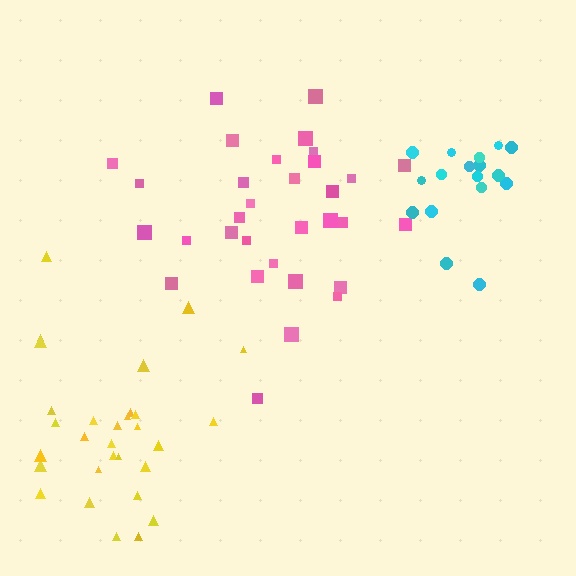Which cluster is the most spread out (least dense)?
Pink.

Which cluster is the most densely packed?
Cyan.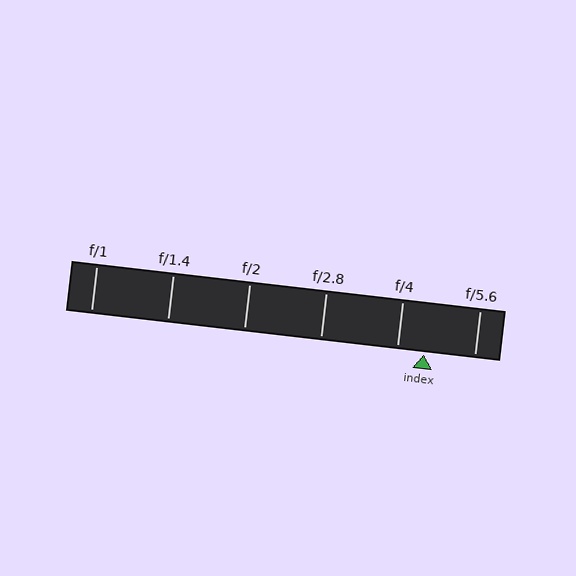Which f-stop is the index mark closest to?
The index mark is closest to f/4.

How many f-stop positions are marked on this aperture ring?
There are 6 f-stop positions marked.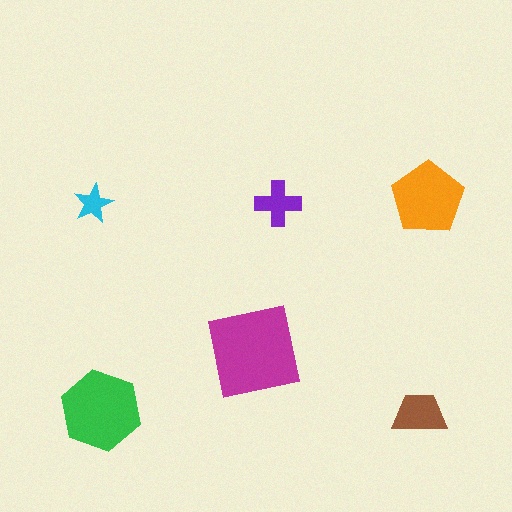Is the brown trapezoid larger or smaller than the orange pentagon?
Smaller.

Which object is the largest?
The magenta square.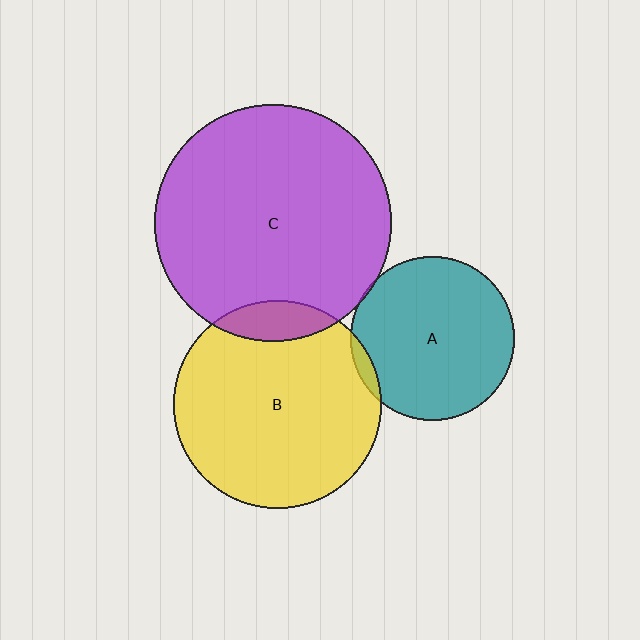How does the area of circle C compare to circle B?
Approximately 1.3 times.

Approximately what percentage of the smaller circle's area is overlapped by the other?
Approximately 5%.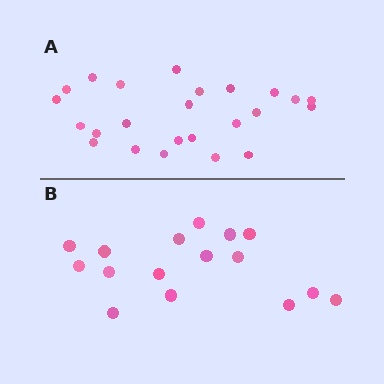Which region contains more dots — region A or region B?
Region A (the top region) has more dots.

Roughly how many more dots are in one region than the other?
Region A has roughly 8 or so more dots than region B.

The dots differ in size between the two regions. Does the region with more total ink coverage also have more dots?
No. Region B has more total ink coverage because its dots are larger, but region A actually contains more individual dots. Total area can be misleading — the number of items is what matters here.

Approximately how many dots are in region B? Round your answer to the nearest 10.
About 20 dots. (The exact count is 16, which rounds to 20.)